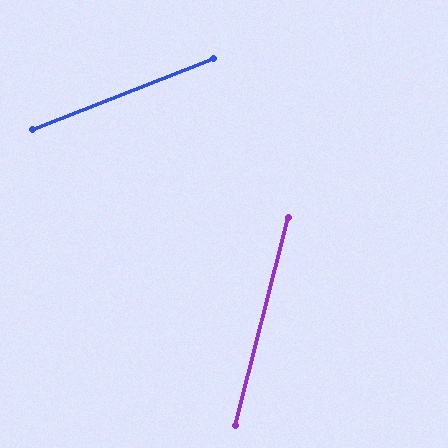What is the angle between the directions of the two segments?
Approximately 54 degrees.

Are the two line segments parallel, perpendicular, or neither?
Neither parallel nor perpendicular — they differ by about 54°.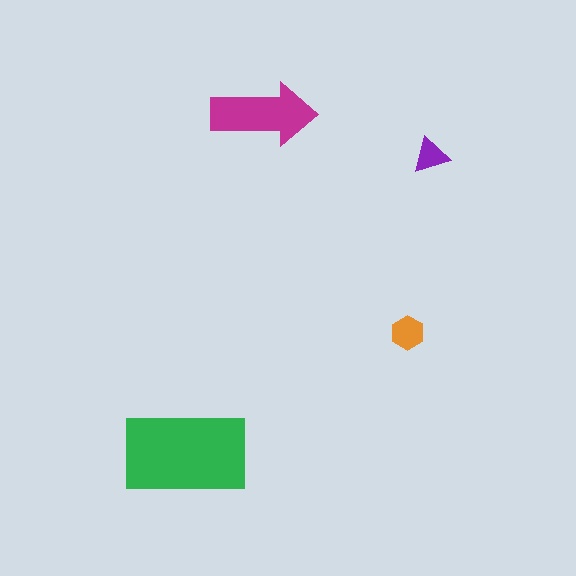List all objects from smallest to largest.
The purple triangle, the orange hexagon, the magenta arrow, the green rectangle.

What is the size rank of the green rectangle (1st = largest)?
1st.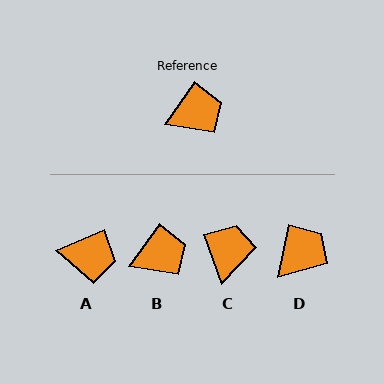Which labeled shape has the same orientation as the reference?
B.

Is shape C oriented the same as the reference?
No, it is off by about 55 degrees.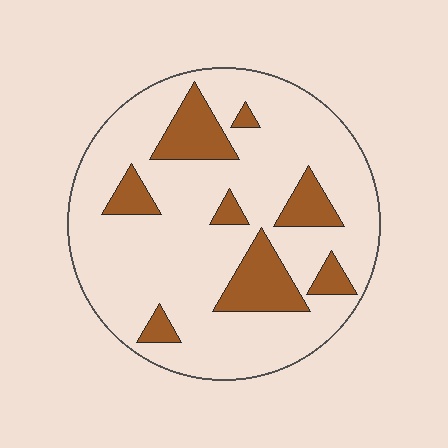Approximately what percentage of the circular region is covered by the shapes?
Approximately 20%.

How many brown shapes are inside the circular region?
8.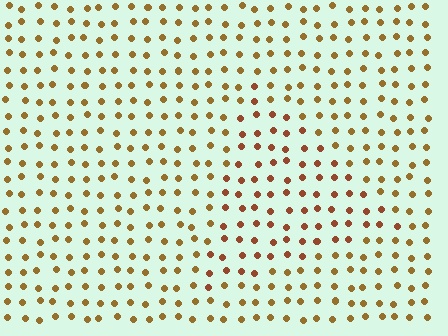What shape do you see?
I see a triangle.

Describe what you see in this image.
The image is filled with small brown elements in a uniform arrangement. A triangle-shaped region is visible where the elements are tinted to a slightly different hue, forming a subtle color boundary.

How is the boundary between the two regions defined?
The boundary is defined purely by a slight shift in hue (about 24 degrees). Spacing, size, and orientation are identical on both sides.